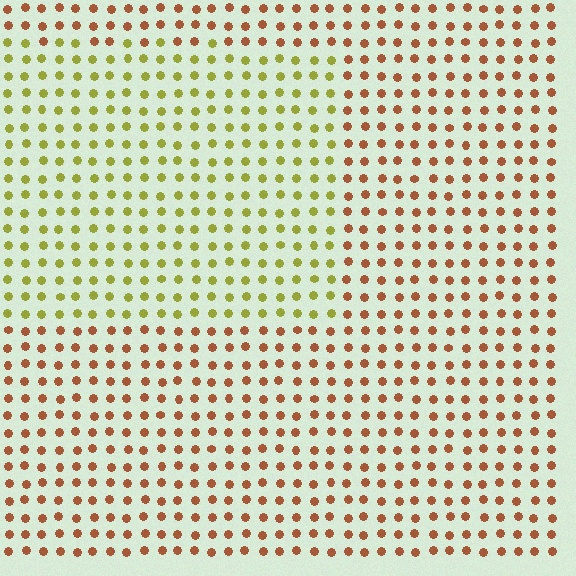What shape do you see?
I see a rectangle.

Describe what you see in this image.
The image is filled with small brown elements in a uniform arrangement. A rectangle-shaped region is visible where the elements are tinted to a slightly different hue, forming a subtle color boundary.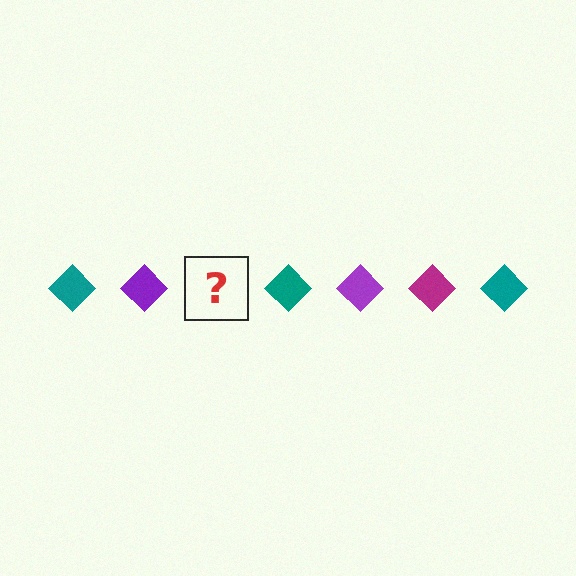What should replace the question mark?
The question mark should be replaced with a magenta diamond.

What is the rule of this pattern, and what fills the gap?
The rule is that the pattern cycles through teal, purple, magenta diamonds. The gap should be filled with a magenta diamond.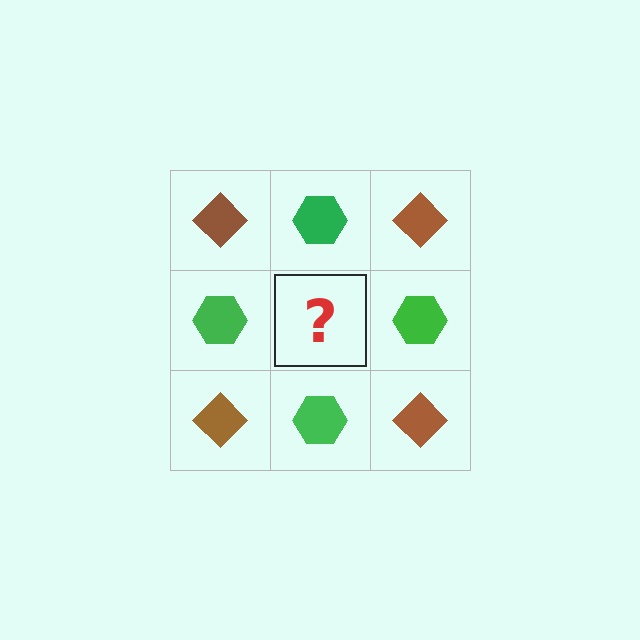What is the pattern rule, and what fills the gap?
The rule is that it alternates brown diamond and green hexagon in a checkerboard pattern. The gap should be filled with a brown diamond.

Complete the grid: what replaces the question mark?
The question mark should be replaced with a brown diamond.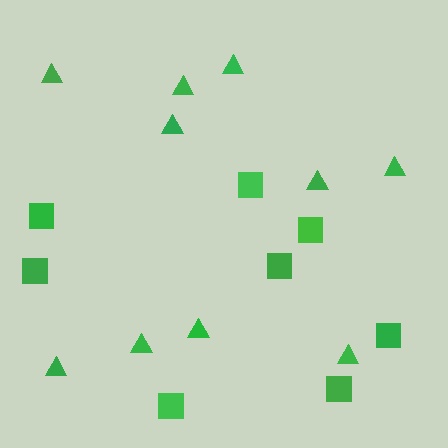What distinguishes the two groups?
There are 2 groups: one group of squares (8) and one group of triangles (10).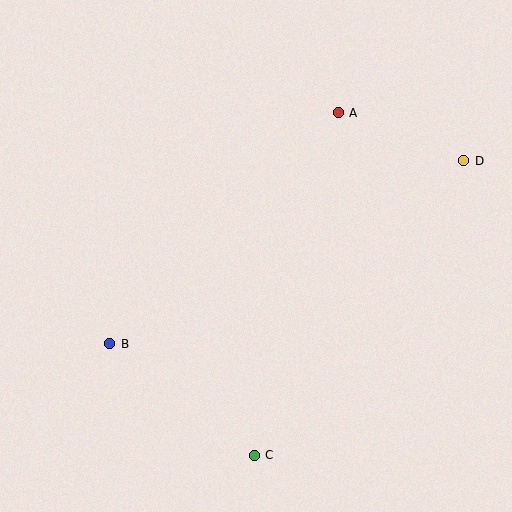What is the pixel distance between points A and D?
The distance between A and D is 134 pixels.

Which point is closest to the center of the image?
Point A at (338, 113) is closest to the center.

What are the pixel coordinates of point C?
Point C is at (254, 455).